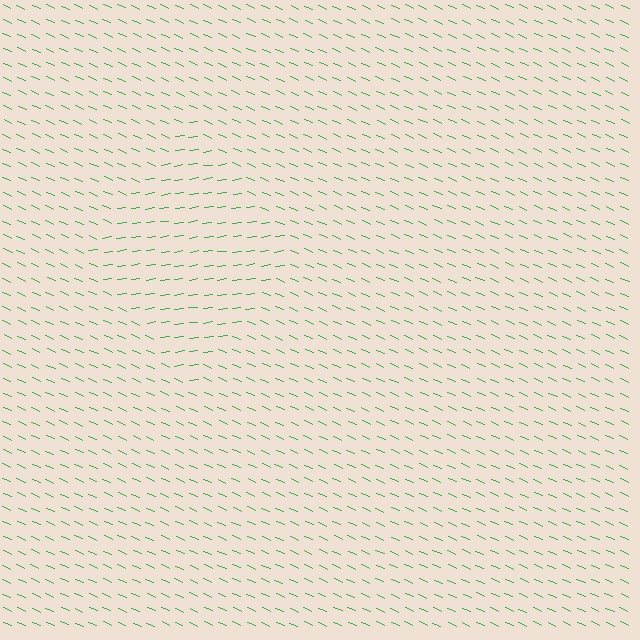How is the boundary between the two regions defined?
The boundary is defined purely by a change in line orientation (approximately 32 degrees difference). All lines are the same color and thickness.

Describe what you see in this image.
The image is filled with small green line segments. A diamond region in the image has lines oriented differently from the surrounding lines, creating a visible texture boundary.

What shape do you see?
I see a diamond.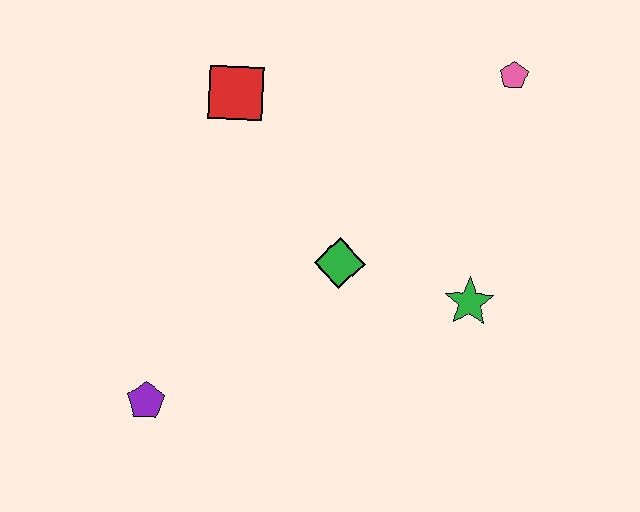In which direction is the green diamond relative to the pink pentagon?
The green diamond is below the pink pentagon.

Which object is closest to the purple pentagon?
The green diamond is closest to the purple pentagon.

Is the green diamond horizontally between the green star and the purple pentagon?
Yes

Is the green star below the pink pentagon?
Yes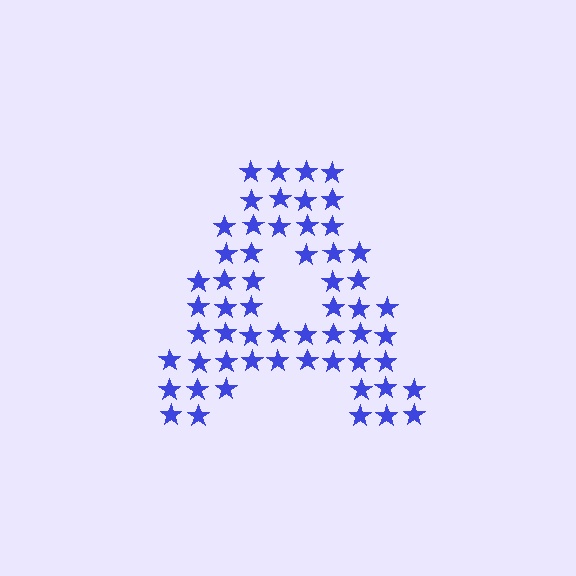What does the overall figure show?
The overall figure shows the letter A.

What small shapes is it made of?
It is made of small stars.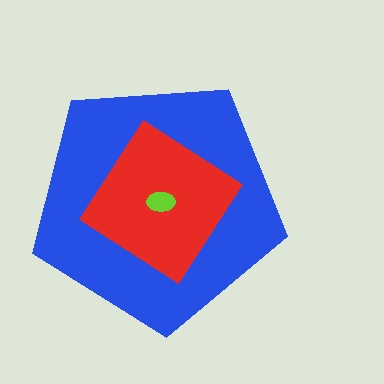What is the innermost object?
The lime ellipse.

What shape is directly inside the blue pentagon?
The red diamond.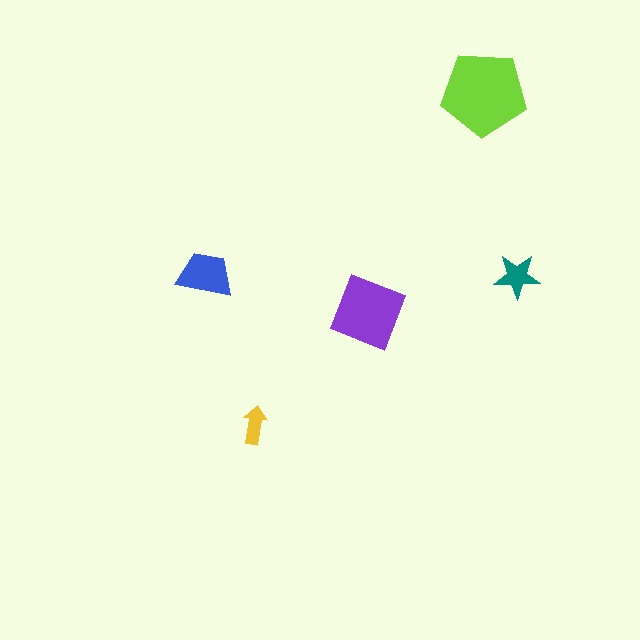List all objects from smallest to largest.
The yellow arrow, the teal star, the blue trapezoid, the purple square, the lime pentagon.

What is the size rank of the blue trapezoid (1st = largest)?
3rd.